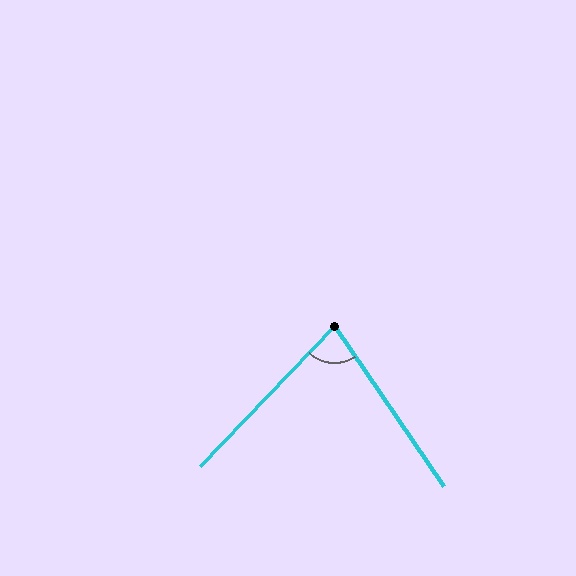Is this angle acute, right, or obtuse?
It is acute.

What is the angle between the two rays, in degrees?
Approximately 78 degrees.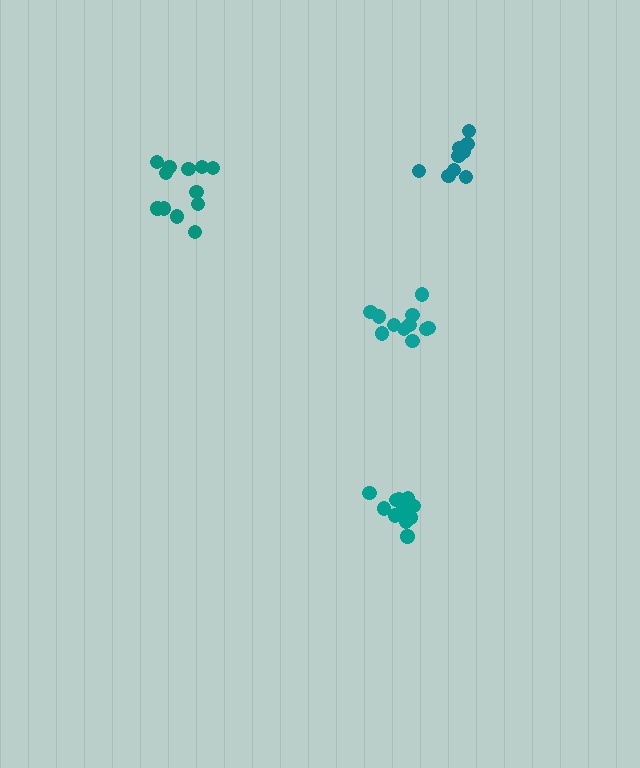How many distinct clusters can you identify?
There are 4 distinct clusters.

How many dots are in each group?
Group 1: 11 dots, Group 2: 9 dots, Group 3: 12 dots, Group 4: 12 dots (44 total).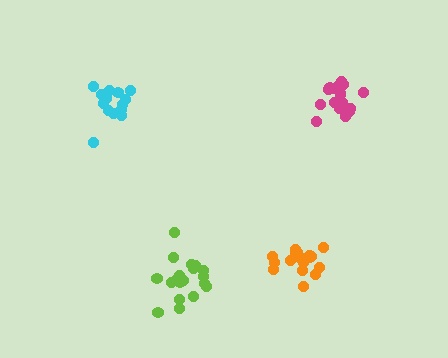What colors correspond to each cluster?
The clusters are colored: lime, cyan, orange, magenta.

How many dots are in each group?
Group 1: 19 dots, Group 2: 14 dots, Group 3: 17 dots, Group 4: 19 dots (69 total).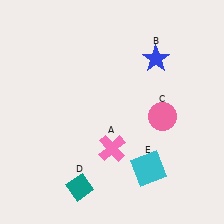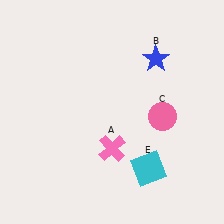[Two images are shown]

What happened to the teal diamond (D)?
The teal diamond (D) was removed in Image 2. It was in the bottom-left area of Image 1.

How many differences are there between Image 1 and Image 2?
There is 1 difference between the two images.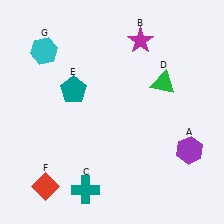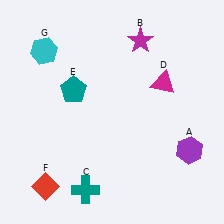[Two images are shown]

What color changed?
The triangle (D) changed from green in Image 1 to magenta in Image 2.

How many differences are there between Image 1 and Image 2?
There is 1 difference between the two images.